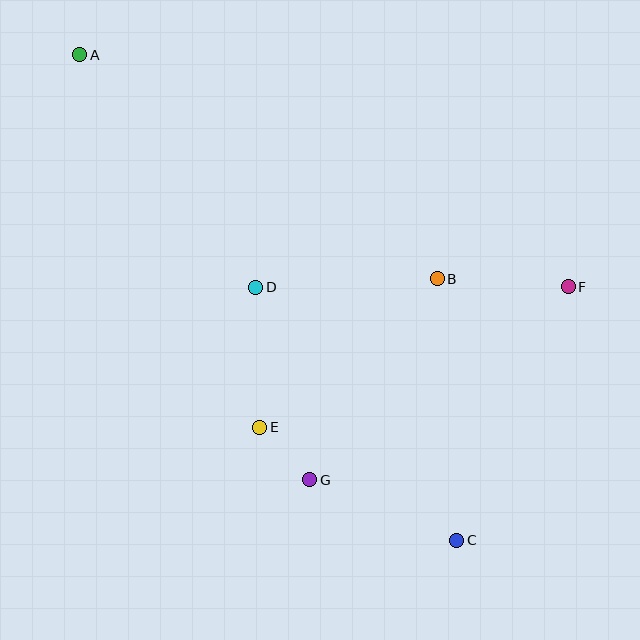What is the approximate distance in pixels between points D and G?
The distance between D and G is approximately 200 pixels.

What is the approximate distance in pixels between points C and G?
The distance between C and G is approximately 159 pixels.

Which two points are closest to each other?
Points E and G are closest to each other.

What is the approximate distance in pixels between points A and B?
The distance between A and B is approximately 422 pixels.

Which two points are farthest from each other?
Points A and C are farthest from each other.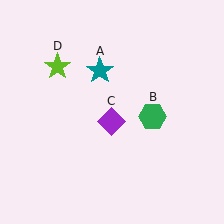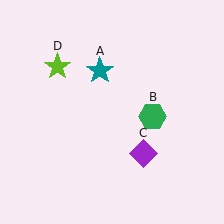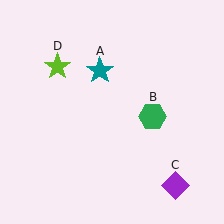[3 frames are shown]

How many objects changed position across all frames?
1 object changed position: purple diamond (object C).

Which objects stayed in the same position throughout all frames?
Teal star (object A) and green hexagon (object B) and lime star (object D) remained stationary.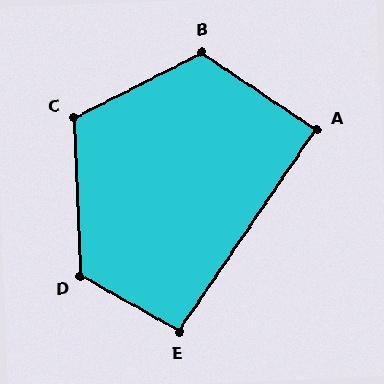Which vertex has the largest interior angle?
D, at approximately 122 degrees.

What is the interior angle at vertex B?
Approximately 119 degrees (obtuse).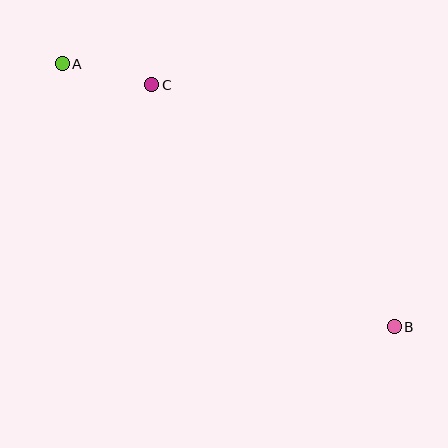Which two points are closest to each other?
Points A and C are closest to each other.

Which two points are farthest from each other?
Points A and B are farthest from each other.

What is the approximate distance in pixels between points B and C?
The distance between B and C is approximately 343 pixels.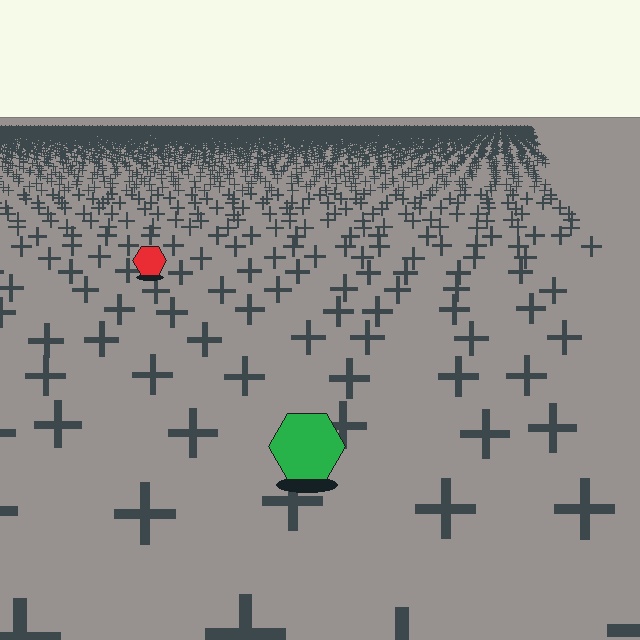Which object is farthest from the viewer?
The red hexagon is farthest from the viewer. It appears smaller and the ground texture around it is denser.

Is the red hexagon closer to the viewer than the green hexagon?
No. The green hexagon is closer — you can tell from the texture gradient: the ground texture is coarser near it.